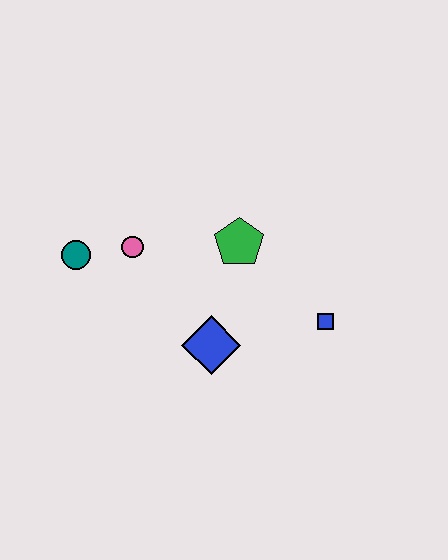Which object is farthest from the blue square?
The teal circle is farthest from the blue square.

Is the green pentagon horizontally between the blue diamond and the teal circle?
No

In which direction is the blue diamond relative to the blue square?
The blue diamond is to the left of the blue square.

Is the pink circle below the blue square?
No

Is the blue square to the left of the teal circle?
No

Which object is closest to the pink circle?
The teal circle is closest to the pink circle.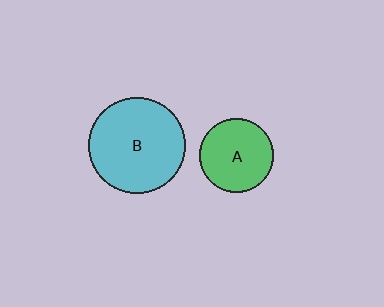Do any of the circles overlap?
No, none of the circles overlap.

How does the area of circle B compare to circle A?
Approximately 1.7 times.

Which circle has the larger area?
Circle B (cyan).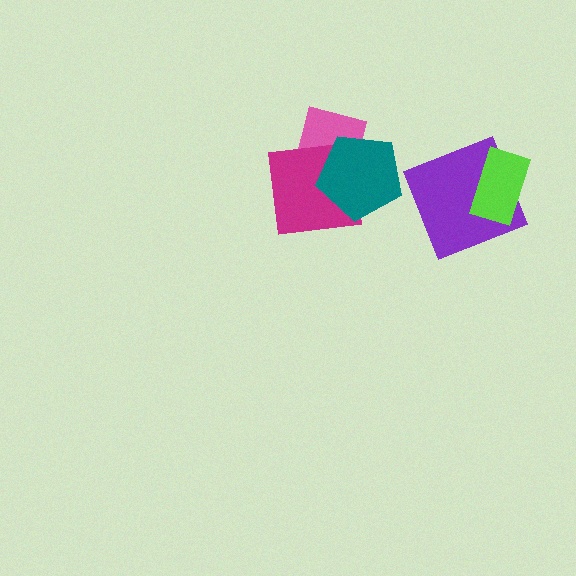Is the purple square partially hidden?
Yes, it is partially covered by another shape.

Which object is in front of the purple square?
The lime rectangle is in front of the purple square.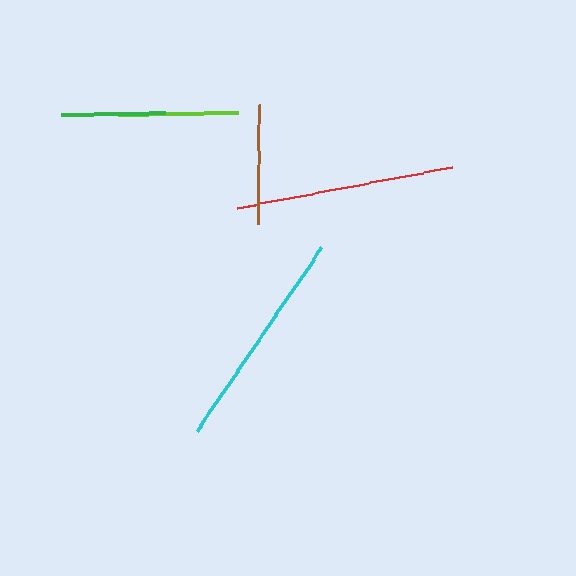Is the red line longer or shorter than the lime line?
The red line is longer than the lime line.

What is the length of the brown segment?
The brown segment is approximately 119 pixels long.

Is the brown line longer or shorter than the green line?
The brown line is longer than the green line.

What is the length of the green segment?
The green segment is approximately 104 pixels long.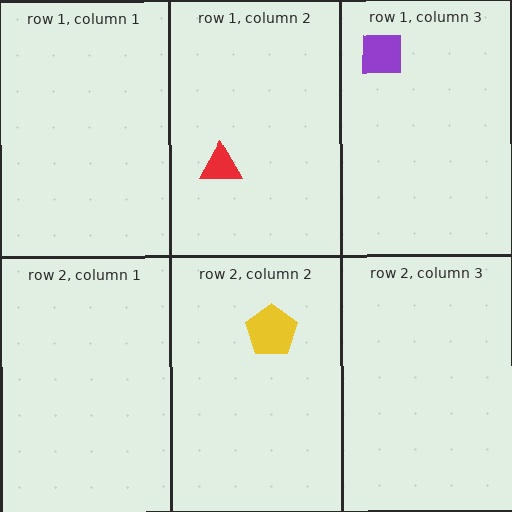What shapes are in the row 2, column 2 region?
The yellow pentagon.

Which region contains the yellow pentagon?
The row 2, column 2 region.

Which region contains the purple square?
The row 1, column 3 region.